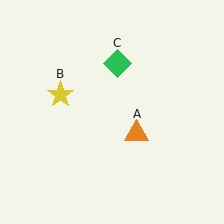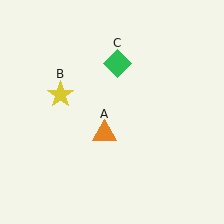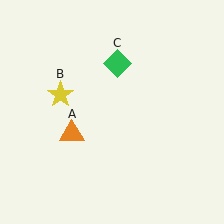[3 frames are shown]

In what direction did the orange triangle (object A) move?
The orange triangle (object A) moved left.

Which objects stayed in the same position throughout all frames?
Yellow star (object B) and green diamond (object C) remained stationary.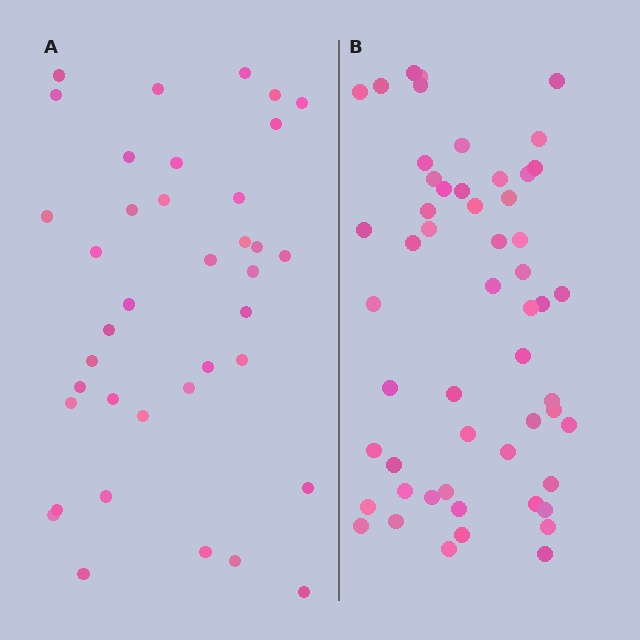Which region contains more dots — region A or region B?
Region B (the right region) has more dots.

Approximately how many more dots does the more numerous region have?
Region B has approximately 15 more dots than region A.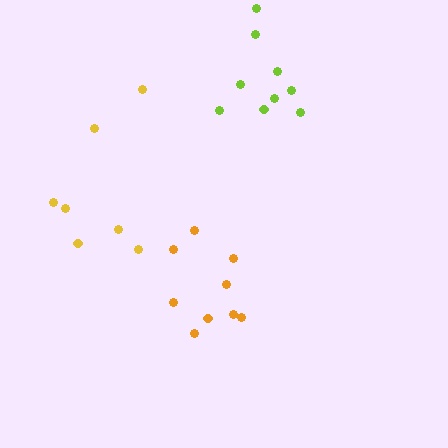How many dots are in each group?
Group 1: 9 dots, Group 2: 7 dots, Group 3: 9 dots (25 total).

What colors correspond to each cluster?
The clusters are colored: orange, yellow, lime.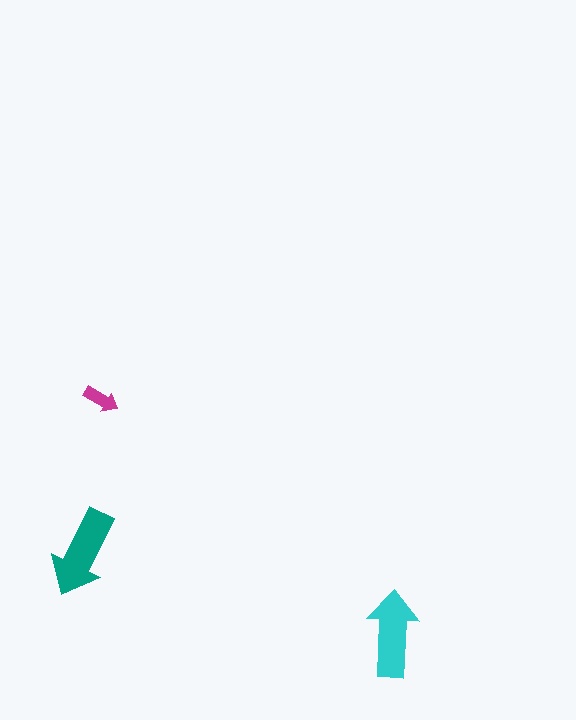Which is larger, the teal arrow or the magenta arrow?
The teal one.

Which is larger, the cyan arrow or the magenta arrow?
The cyan one.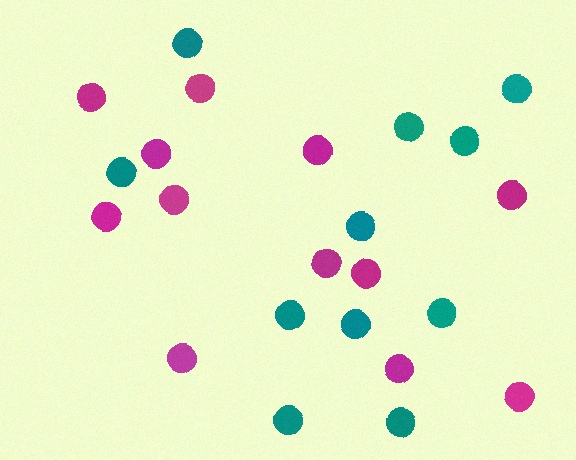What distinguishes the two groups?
There are 2 groups: one group of teal circles (11) and one group of magenta circles (12).